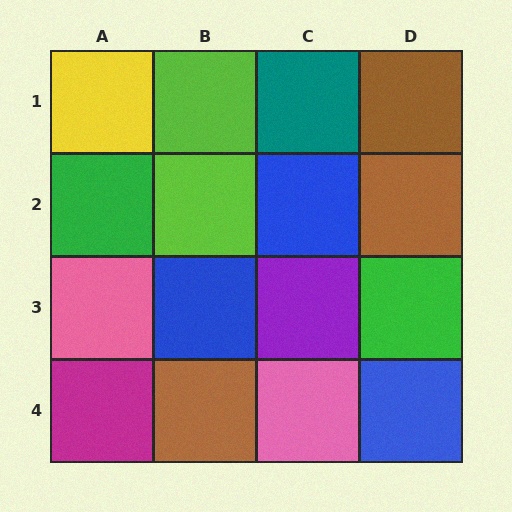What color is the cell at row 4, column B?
Brown.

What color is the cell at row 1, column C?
Teal.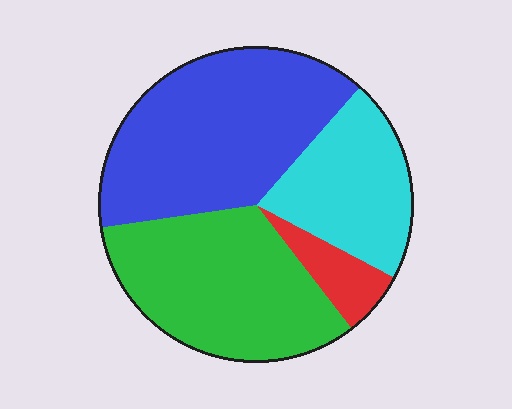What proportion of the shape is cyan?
Cyan covers around 20% of the shape.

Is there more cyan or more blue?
Blue.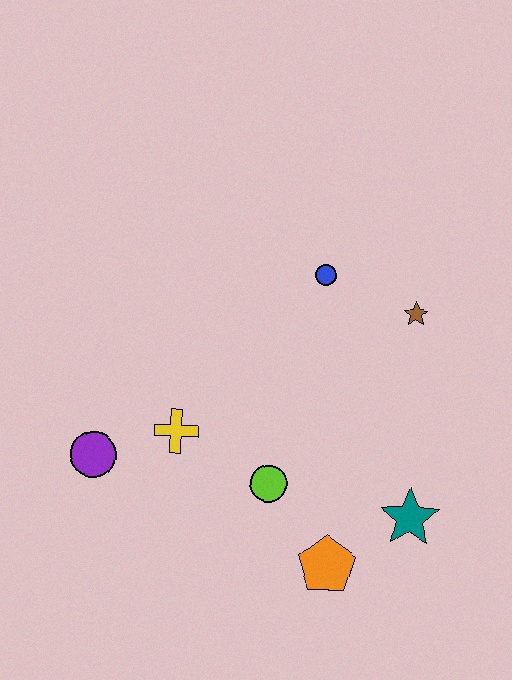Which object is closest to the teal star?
The orange pentagon is closest to the teal star.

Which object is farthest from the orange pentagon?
The blue circle is farthest from the orange pentagon.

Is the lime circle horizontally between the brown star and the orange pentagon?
No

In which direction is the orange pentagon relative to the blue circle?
The orange pentagon is below the blue circle.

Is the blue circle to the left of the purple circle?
No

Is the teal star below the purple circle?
Yes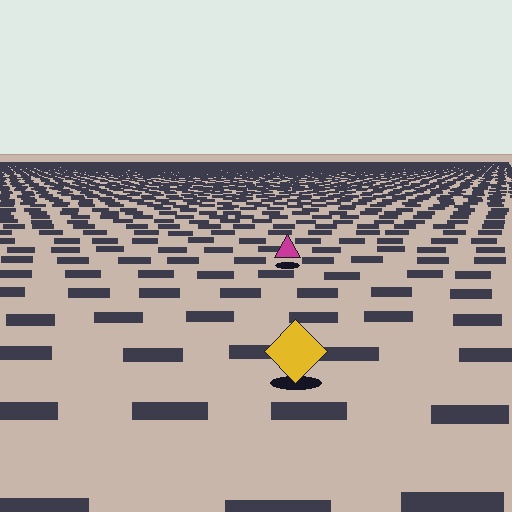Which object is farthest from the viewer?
The magenta triangle is farthest from the viewer. It appears smaller and the ground texture around it is denser.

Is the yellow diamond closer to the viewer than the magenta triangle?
Yes. The yellow diamond is closer — you can tell from the texture gradient: the ground texture is coarser near it.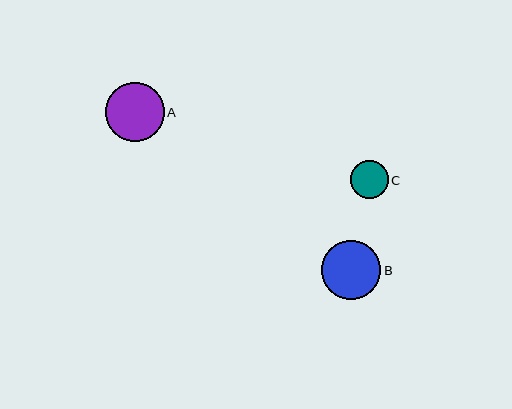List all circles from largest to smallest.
From largest to smallest: B, A, C.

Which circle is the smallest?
Circle C is the smallest with a size of approximately 38 pixels.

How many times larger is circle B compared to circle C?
Circle B is approximately 1.6 times the size of circle C.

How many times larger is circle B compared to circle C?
Circle B is approximately 1.6 times the size of circle C.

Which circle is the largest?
Circle B is the largest with a size of approximately 59 pixels.